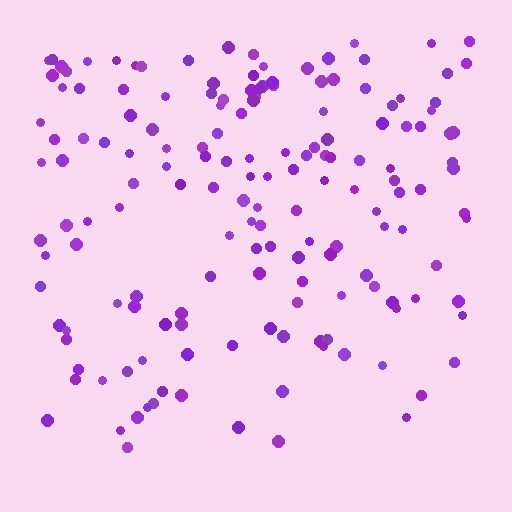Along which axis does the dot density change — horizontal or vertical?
Vertical.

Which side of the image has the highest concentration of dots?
The top.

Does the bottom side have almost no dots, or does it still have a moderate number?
Still a moderate number, just noticeably fewer than the top.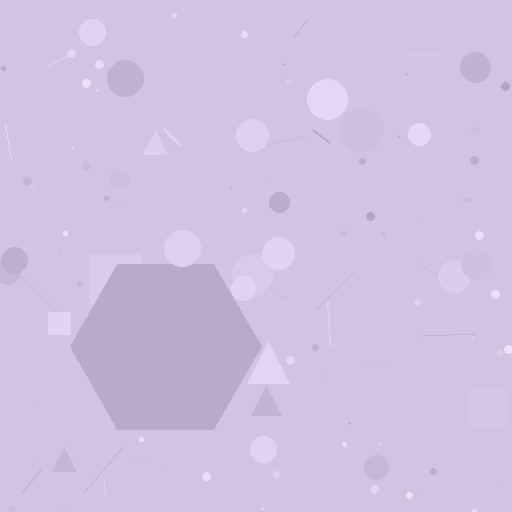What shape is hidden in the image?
A hexagon is hidden in the image.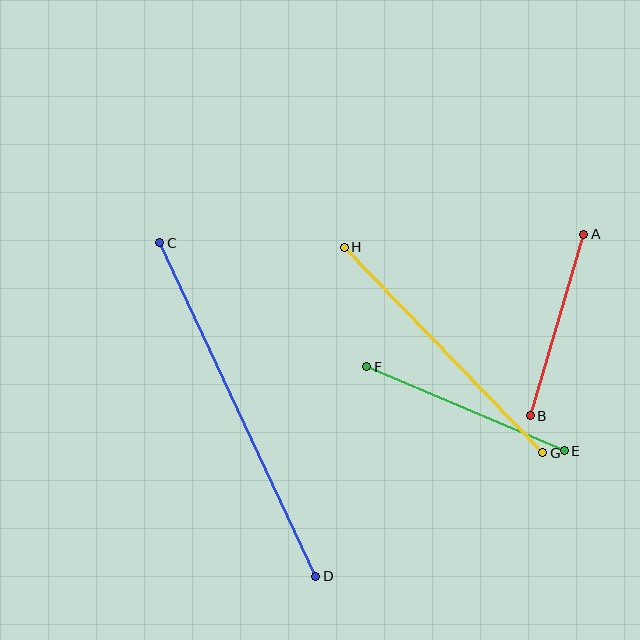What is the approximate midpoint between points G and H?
The midpoint is at approximately (443, 350) pixels.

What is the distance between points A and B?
The distance is approximately 189 pixels.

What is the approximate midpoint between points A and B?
The midpoint is at approximately (557, 325) pixels.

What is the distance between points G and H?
The distance is approximately 286 pixels.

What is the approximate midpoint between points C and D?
The midpoint is at approximately (238, 409) pixels.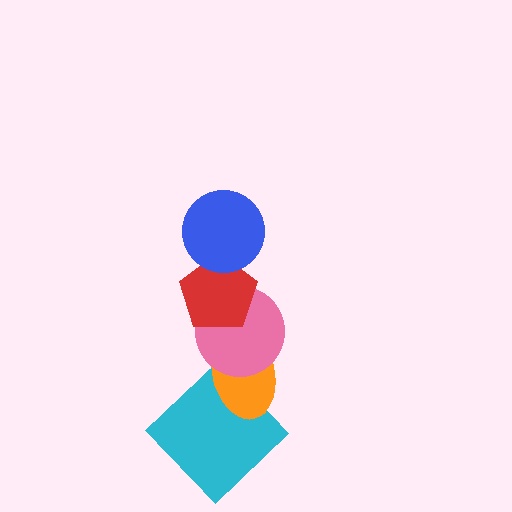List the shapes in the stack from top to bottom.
From top to bottom: the blue circle, the red pentagon, the pink circle, the orange ellipse, the cyan diamond.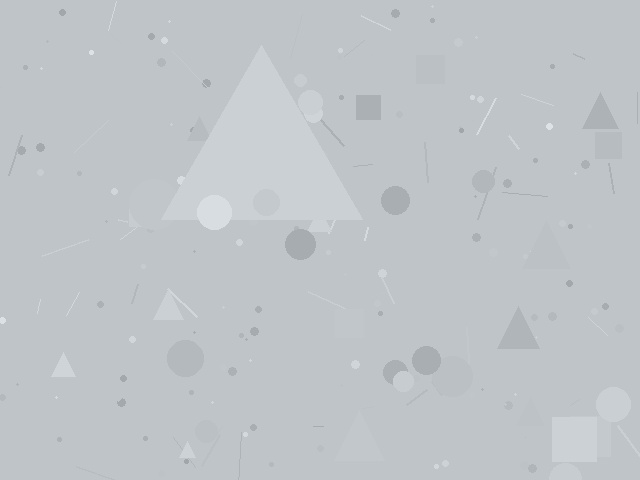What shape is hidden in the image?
A triangle is hidden in the image.